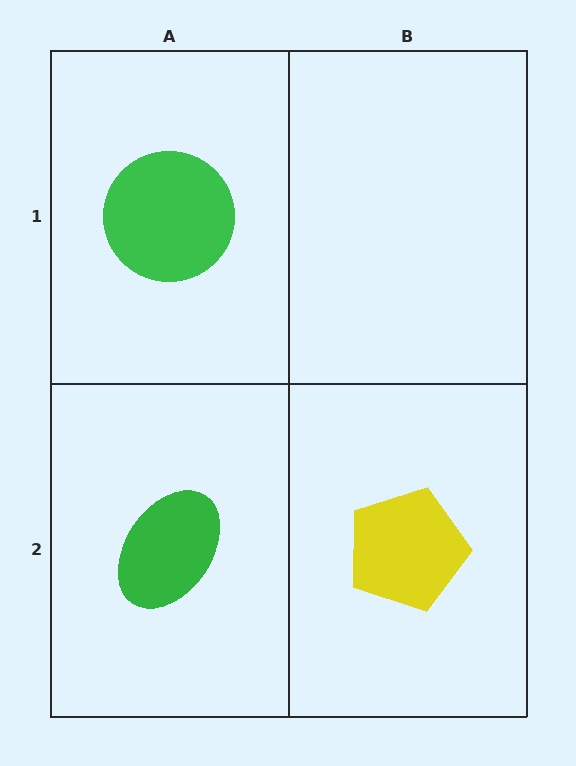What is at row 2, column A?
A green ellipse.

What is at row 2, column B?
A yellow pentagon.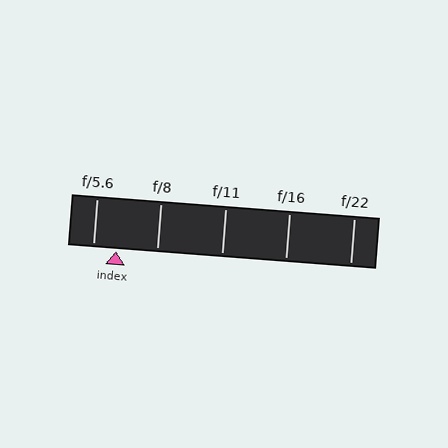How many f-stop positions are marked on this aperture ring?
There are 5 f-stop positions marked.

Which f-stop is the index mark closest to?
The index mark is closest to f/5.6.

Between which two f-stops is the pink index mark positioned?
The index mark is between f/5.6 and f/8.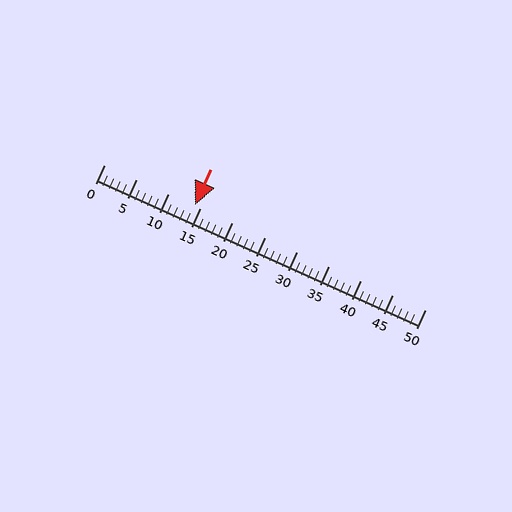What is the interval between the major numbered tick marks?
The major tick marks are spaced 5 units apart.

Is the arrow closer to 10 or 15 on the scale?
The arrow is closer to 15.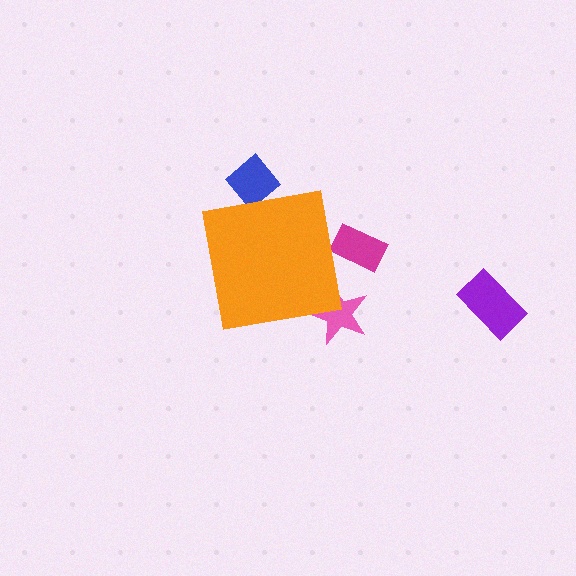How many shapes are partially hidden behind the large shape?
3 shapes are partially hidden.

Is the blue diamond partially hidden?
Yes, the blue diamond is partially hidden behind the orange square.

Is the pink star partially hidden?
Yes, the pink star is partially hidden behind the orange square.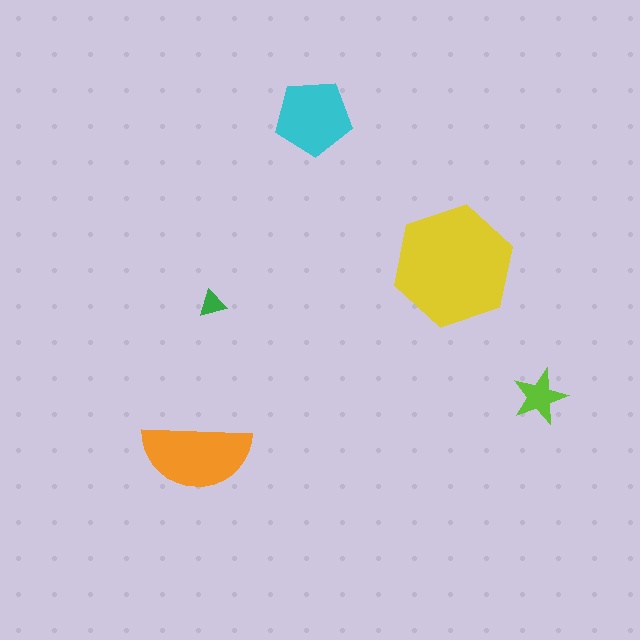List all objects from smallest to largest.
The green triangle, the lime star, the cyan pentagon, the orange semicircle, the yellow hexagon.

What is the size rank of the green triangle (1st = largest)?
5th.